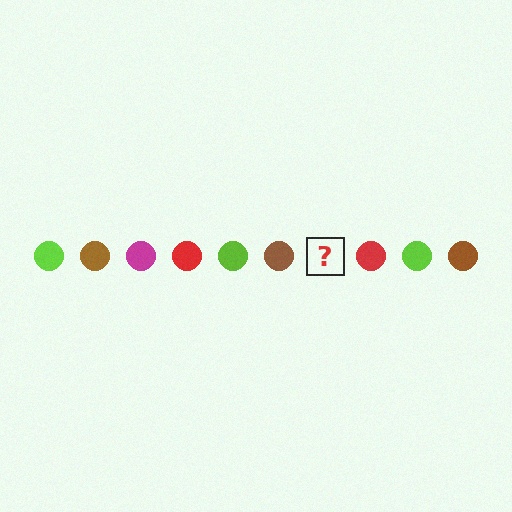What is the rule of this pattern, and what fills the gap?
The rule is that the pattern cycles through lime, brown, magenta, red circles. The gap should be filled with a magenta circle.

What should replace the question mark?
The question mark should be replaced with a magenta circle.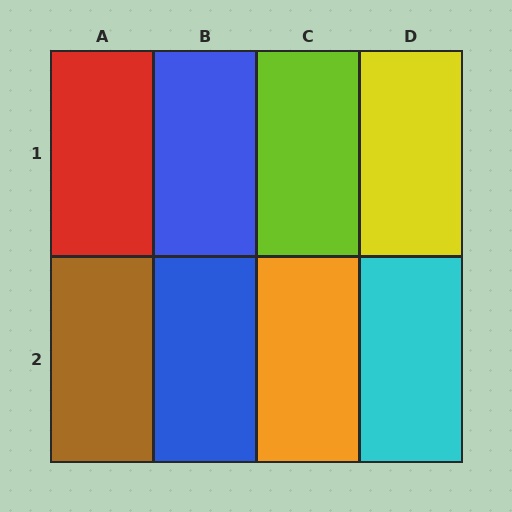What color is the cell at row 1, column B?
Blue.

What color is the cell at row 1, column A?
Red.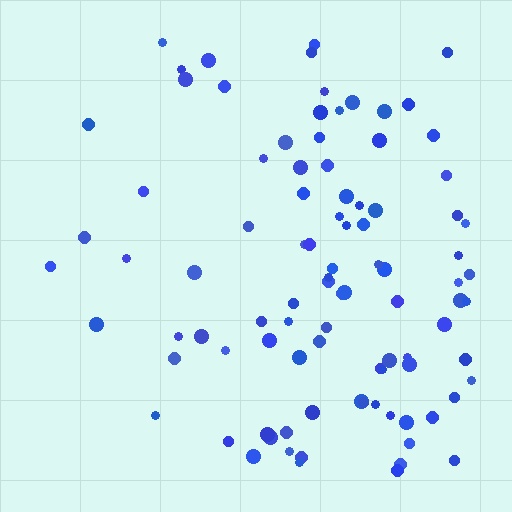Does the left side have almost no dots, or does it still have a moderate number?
Still a moderate number, just noticeably fewer than the right.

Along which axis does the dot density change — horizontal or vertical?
Horizontal.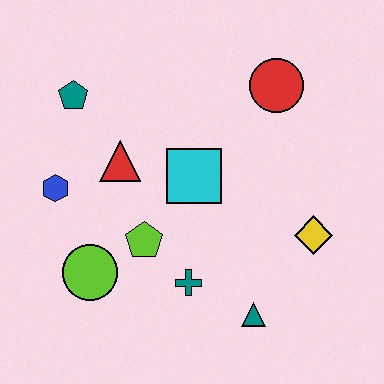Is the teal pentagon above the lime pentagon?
Yes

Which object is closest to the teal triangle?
The teal cross is closest to the teal triangle.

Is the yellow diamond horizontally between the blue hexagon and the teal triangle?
No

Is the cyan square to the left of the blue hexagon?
No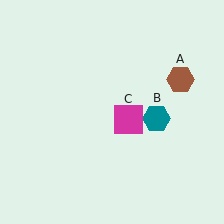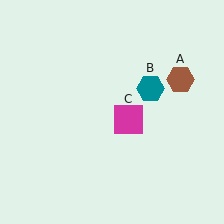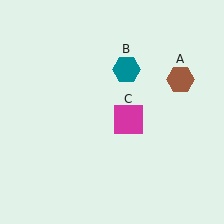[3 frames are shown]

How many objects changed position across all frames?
1 object changed position: teal hexagon (object B).